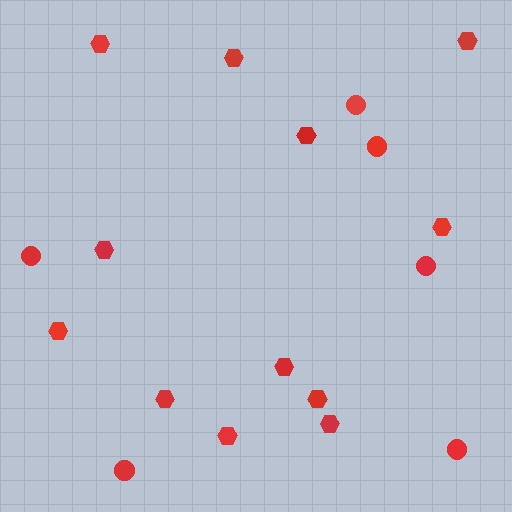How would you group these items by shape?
There are 2 groups: one group of hexagons (12) and one group of circles (6).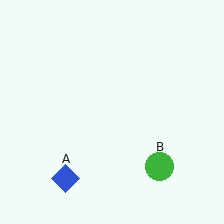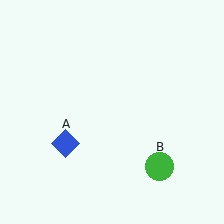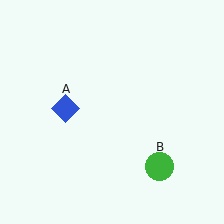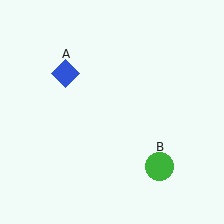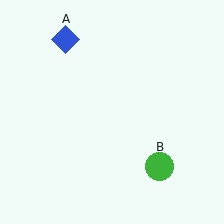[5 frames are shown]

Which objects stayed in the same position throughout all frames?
Green circle (object B) remained stationary.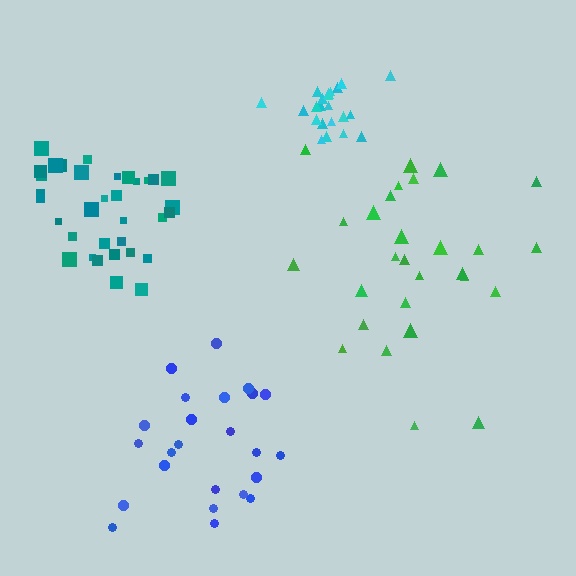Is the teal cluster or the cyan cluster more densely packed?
Cyan.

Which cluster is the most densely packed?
Cyan.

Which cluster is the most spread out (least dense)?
Green.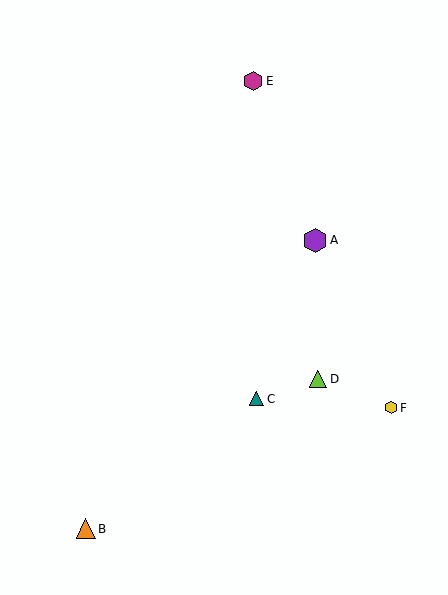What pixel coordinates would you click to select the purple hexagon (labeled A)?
Click at (315, 240) to select the purple hexagon A.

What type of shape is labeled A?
Shape A is a purple hexagon.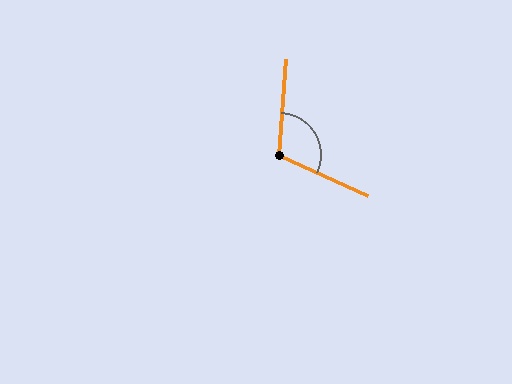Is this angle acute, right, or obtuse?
It is obtuse.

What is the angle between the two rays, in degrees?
Approximately 110 degrees.